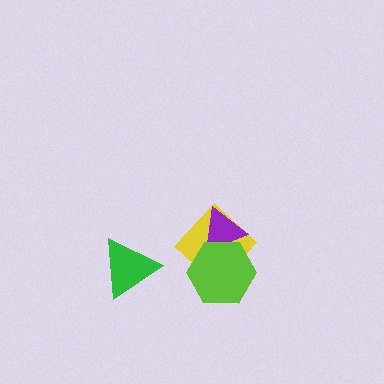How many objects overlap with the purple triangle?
2 objects overlap with the purple triangle.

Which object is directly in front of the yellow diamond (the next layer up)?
The purple triangle is directly in front of the yellow diamond.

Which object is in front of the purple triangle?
The lime hexagon is in front of the purple triangle.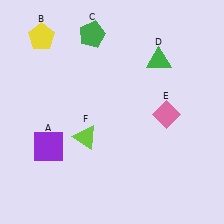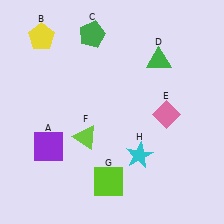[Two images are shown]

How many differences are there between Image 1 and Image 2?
There are 2 differences between the two images.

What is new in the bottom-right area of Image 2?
A cyan star (H) was added in the bottom-right area of Image 2.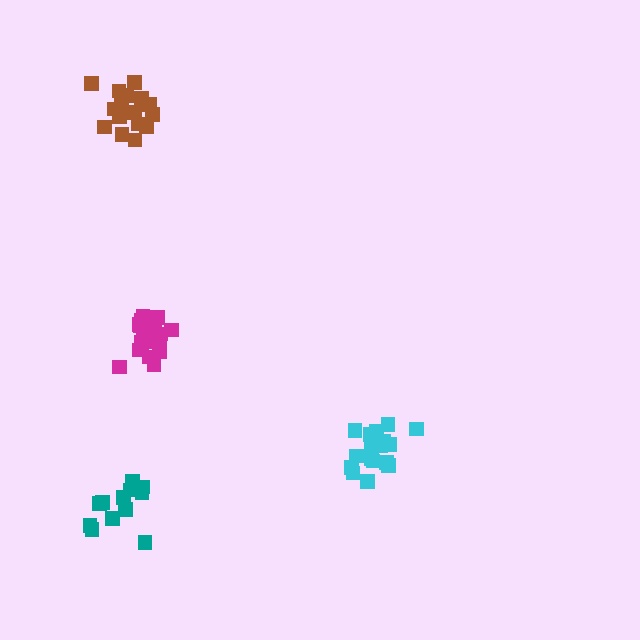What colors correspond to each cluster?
The clusters are colored: cyan, teal, magenta, brown.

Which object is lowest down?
The teal cluster is bottommost.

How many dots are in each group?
Group 1: 18 dots, Group 2: 12 dots, Group 3: 18 dots, Group 4: 17 dots (65 total).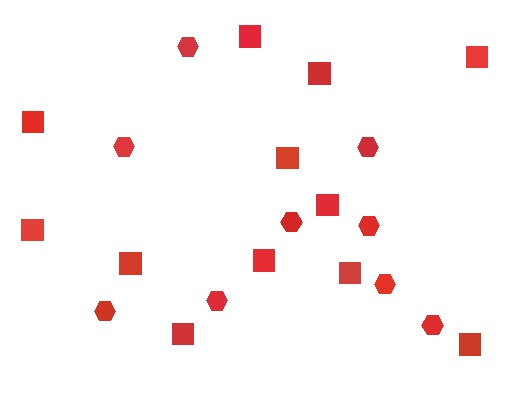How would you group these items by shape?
There are 2 groups: one group of squares (12) and one group of hexagons (9).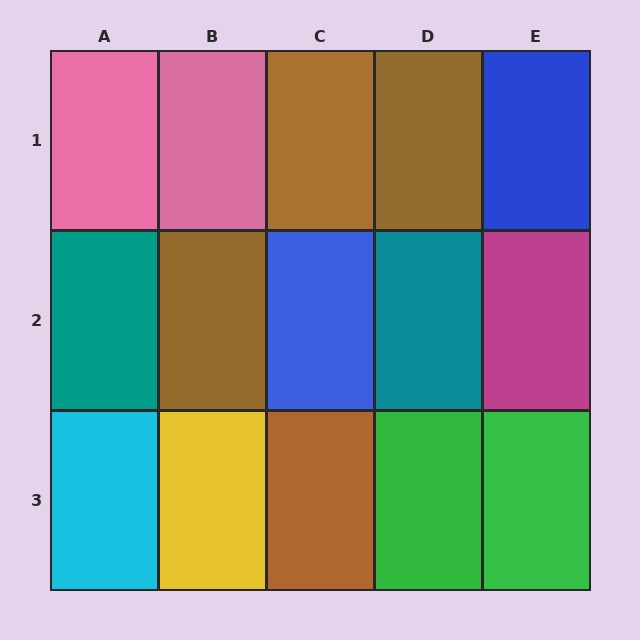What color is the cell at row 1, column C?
Brown.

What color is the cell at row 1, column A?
Pink.